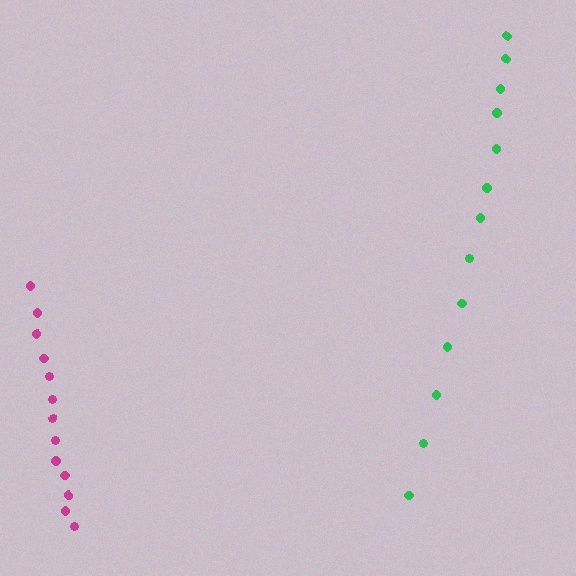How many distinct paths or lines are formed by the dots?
There are 2 distinct paths.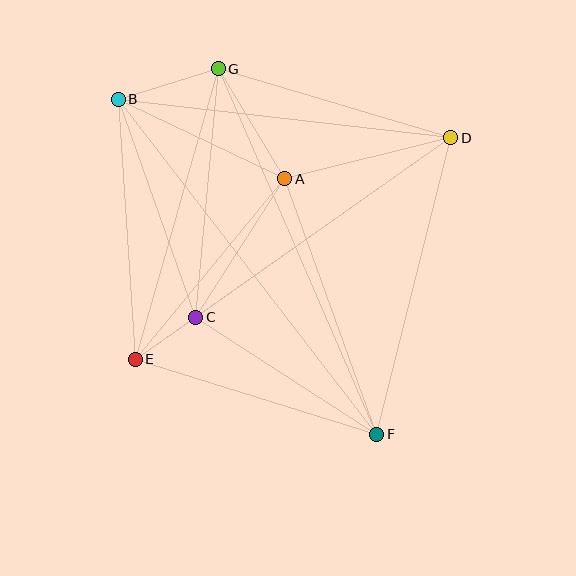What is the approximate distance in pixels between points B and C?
The distance between B and C is approximately 232 pixels.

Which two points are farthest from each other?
Points B and F are farthest from each other.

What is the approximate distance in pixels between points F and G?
The distance between F and G is approximately 398 pixels.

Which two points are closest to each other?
Points C and E are closest to each other.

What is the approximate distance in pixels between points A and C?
The distance between A and C is approximately 165 pixels.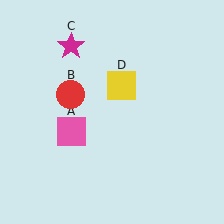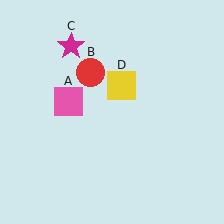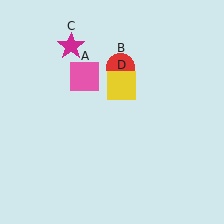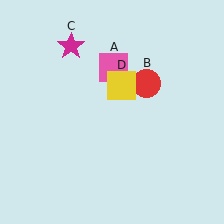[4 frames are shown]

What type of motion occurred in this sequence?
The pink square (object A), red circle (object B) rotated clockwise around the center of the scene.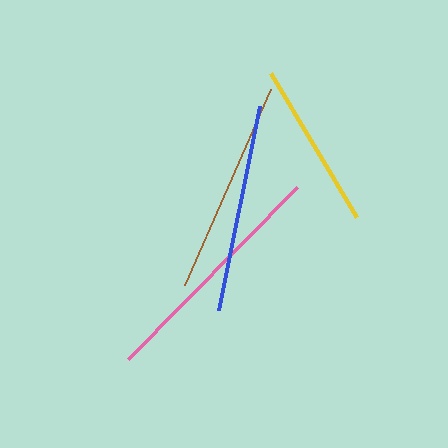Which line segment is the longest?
The pink line is the longest at approximately 242 pixels.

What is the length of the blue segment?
The blue segment is approximately 208 pixels long.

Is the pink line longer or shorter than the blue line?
The pink line is longer than the blue line.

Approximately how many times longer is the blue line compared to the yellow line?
The blue line is approximately 1.2 times the length of the yellow line.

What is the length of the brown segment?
The brown segment is approximately 214 pixels long.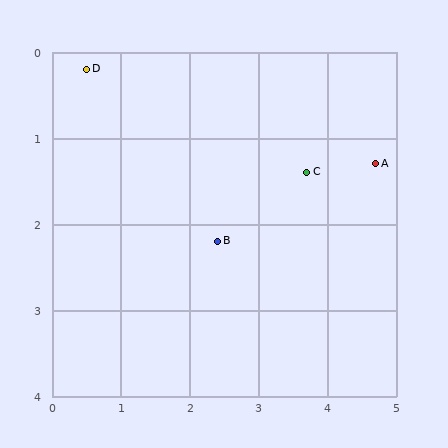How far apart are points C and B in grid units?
Points C and B are about 1.5 grid units apart.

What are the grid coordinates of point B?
Point B is at approximately (2.4, 2.2).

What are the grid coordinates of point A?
Point A is at approximately (4.7, 1.3).